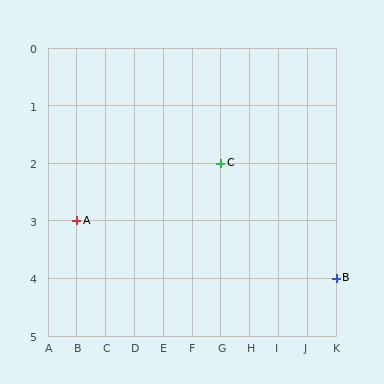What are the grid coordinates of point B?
Point B is at grid coordinates (K, 4).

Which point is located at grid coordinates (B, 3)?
Point A is at (B, 3).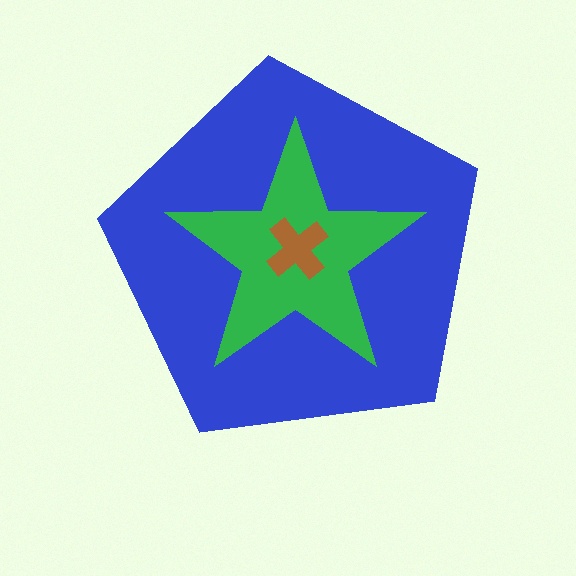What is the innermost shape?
The brown cross.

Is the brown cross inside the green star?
Yes.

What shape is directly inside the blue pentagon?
The green star.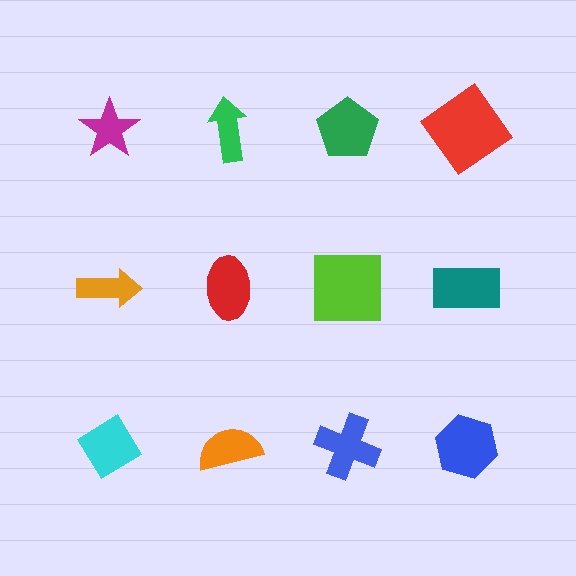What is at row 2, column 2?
A red ellipse.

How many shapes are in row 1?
4 shapes.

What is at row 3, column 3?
A blue cross.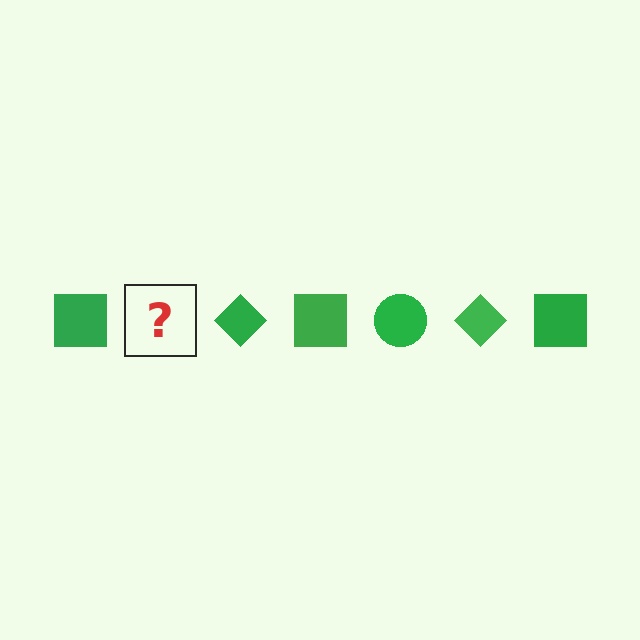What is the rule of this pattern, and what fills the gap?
The rule is that the pattern cycles through square, circle, diamond shapes in green. The gap should be filled with a green circle.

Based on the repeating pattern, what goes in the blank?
The blank should be a green circle.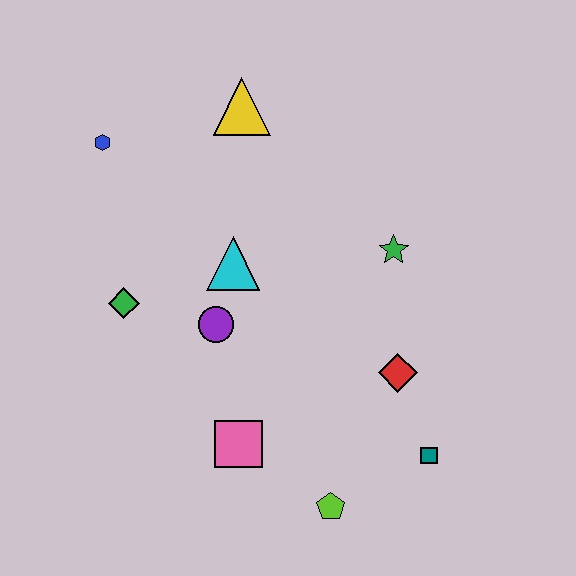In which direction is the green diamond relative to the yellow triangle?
The green diamond is below the yellow triangle.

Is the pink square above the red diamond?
No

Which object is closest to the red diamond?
The teal square is closest to the red diamond.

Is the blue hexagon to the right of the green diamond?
No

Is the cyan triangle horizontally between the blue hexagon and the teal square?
Yes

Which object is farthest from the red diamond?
The blue hexagon is farthest from the red diamond.